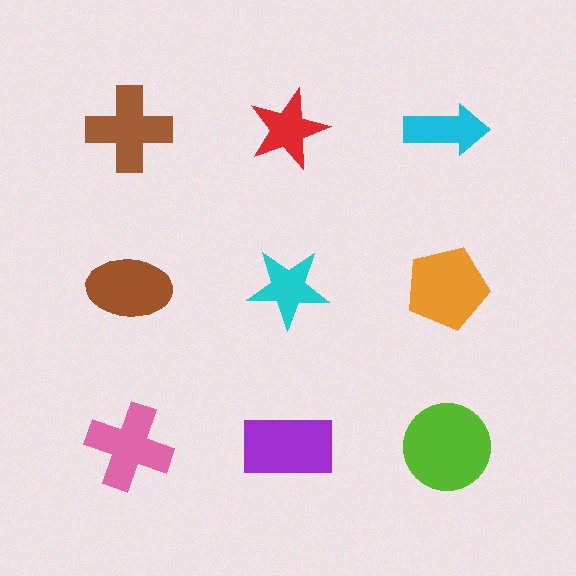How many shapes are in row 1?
3 shapes.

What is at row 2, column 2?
A cyan star.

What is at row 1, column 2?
A red star.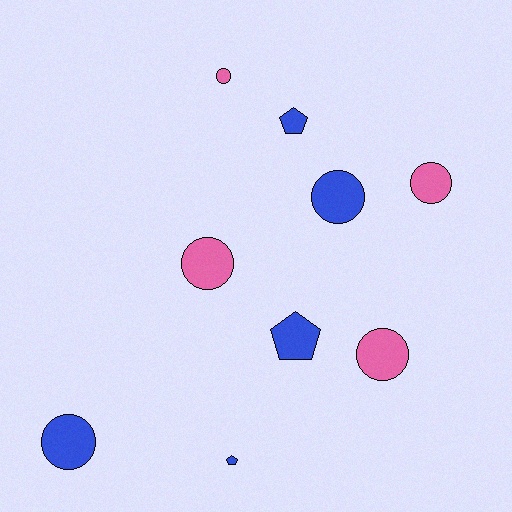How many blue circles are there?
There are 2 blue circles.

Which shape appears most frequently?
Circle, with 6 objects.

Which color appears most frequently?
Blue, with 5 objects.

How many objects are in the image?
There are 9 objects.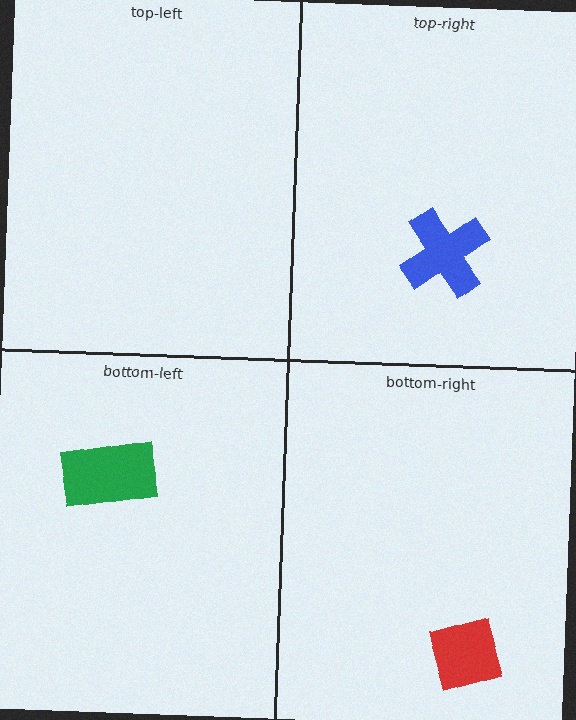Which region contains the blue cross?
The top-right region.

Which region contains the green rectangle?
The bottom-left region.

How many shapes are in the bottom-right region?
1.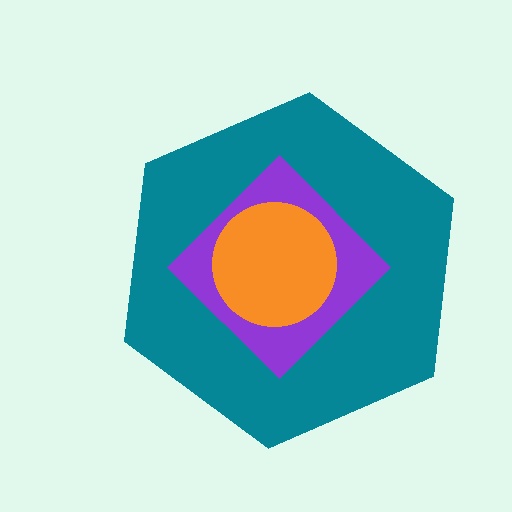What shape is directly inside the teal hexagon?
The purple diamond.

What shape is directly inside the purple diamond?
The orange circle.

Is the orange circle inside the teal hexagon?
Yes.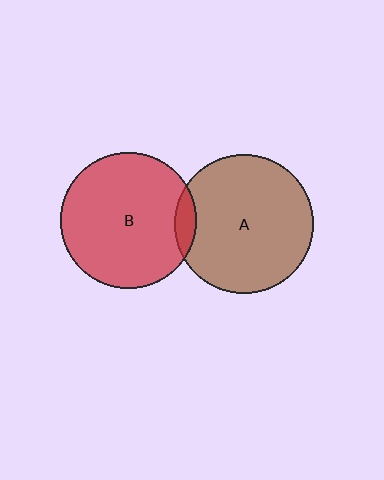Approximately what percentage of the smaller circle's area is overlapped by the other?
Approximately 10%.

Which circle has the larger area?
Circle A (brown).